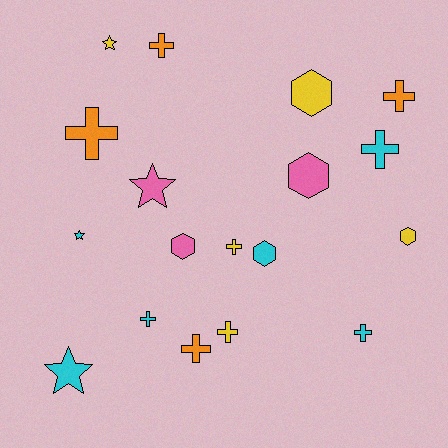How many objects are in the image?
There are 18 objects.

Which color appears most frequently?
Cyan, with 6 objects.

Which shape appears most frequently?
Cross, with 9 objects.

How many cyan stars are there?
There are 2 cyan stars.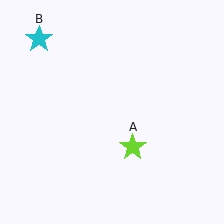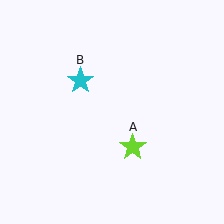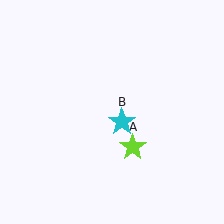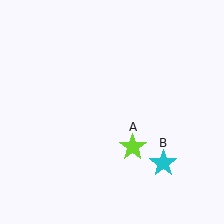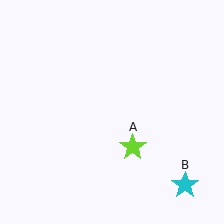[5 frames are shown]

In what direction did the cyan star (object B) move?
The cyan star (object B) moved down and to the right.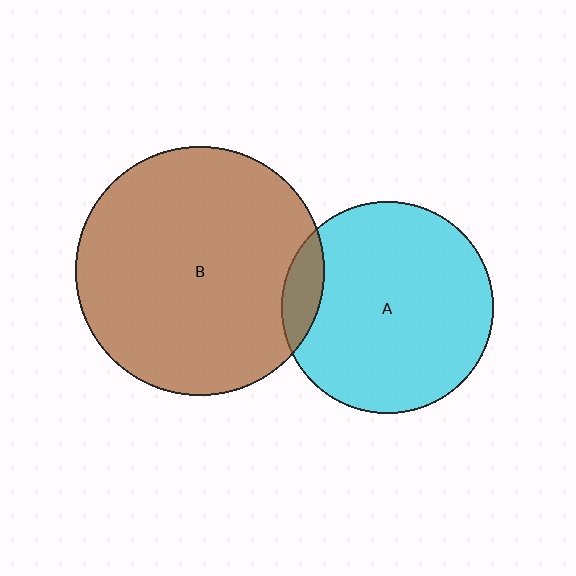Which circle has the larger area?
Circle B (brown).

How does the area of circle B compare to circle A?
Approximately 1.4 times.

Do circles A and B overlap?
Yes.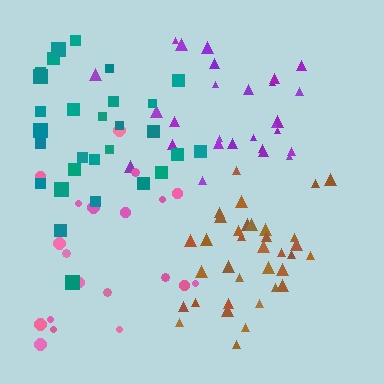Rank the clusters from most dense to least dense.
brown, purple, teal, pink.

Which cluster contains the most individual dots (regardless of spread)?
Brown (35).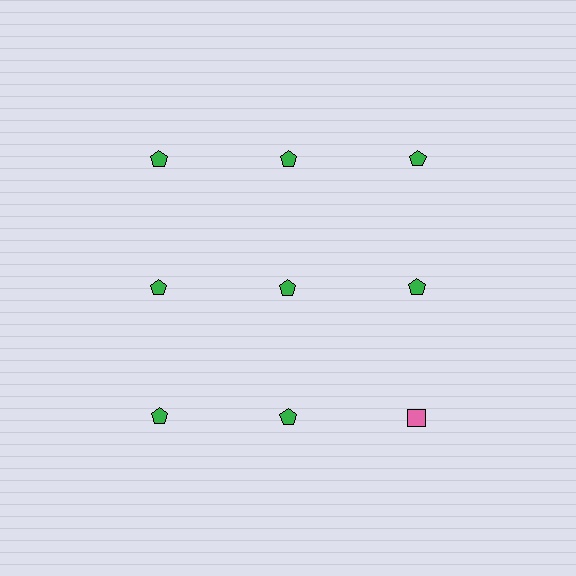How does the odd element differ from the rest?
It differs in both color (pink instead of green) and shape (square instead of pentagon).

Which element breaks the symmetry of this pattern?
The pink square in the third row, center column breaks the symmetry. All other shapes are green pentagons.